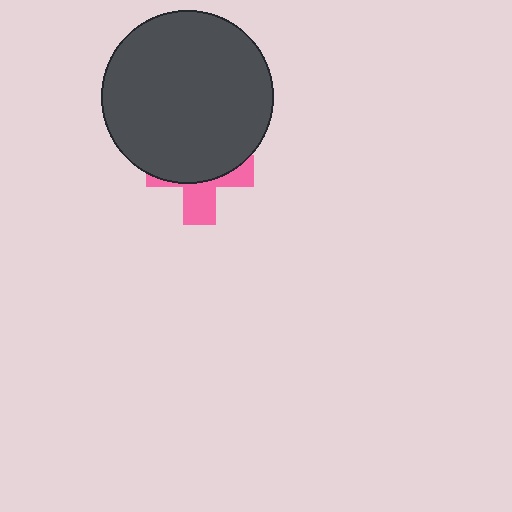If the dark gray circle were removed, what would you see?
You would see the complete pink cross.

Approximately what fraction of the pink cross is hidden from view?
Roughly 60% of the pink cross is hidden behind the dark gray circle.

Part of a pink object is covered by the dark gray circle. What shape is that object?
It is a cross.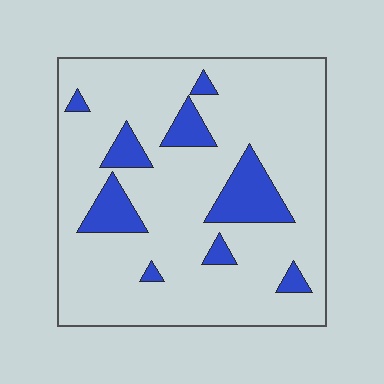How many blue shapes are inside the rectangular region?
9.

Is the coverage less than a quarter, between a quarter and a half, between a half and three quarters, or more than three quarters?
Less than a quarter.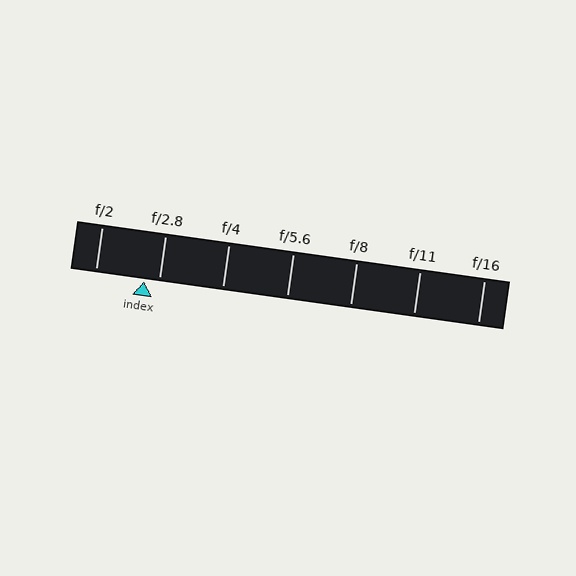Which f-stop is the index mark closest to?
The index mark is closest to f/2.8.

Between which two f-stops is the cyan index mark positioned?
The index mark is between f/2 and f/2.8.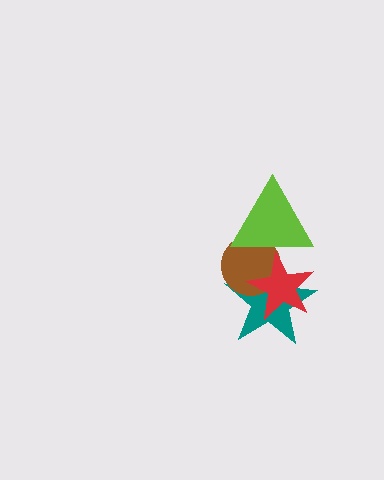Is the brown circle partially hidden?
Yes, it is partially covered by another shape.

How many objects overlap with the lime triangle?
3 objects overlap with the lime triangle.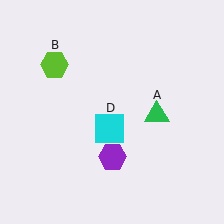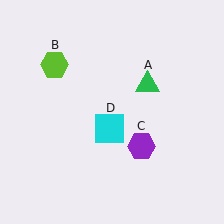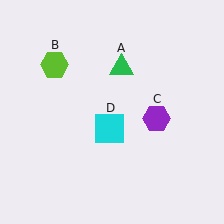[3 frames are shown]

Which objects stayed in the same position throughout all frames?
Lime hexagon (object B) and cyan square (object D) remained stationary.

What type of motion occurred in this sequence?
The green triangle (object A), purple hexagon (object C) rotated counterclockwise around the center of the scene.